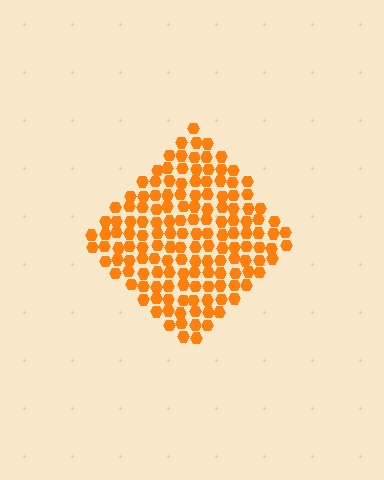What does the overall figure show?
The overall figure shows a diamond.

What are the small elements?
The small elements are hexagons.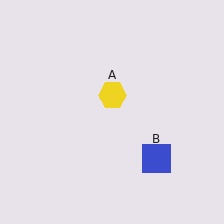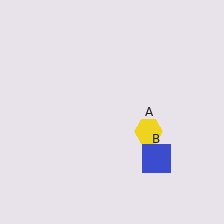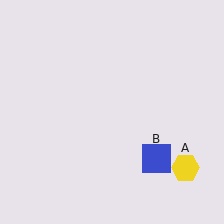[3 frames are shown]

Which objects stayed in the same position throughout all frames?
Blue square (object B) remained stationary.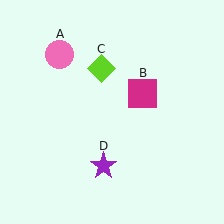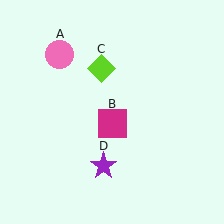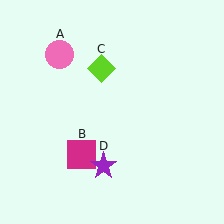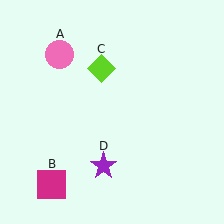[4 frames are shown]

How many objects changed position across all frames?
1 object changed position: magenta square (object B).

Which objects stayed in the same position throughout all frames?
Pink circle (object A) and lime diamond (object C) and purple star (object D) remained stationary.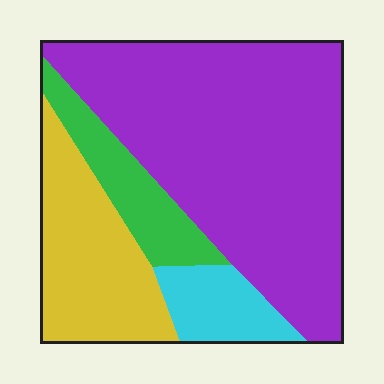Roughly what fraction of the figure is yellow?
Yellow covers 21% of the figure.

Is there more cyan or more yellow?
Yellow.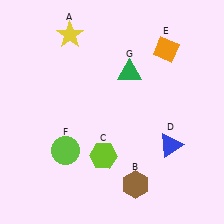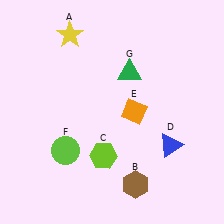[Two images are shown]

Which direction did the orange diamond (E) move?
The orange diamond (E) moved down.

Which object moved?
The orange diamond (E) moved down.